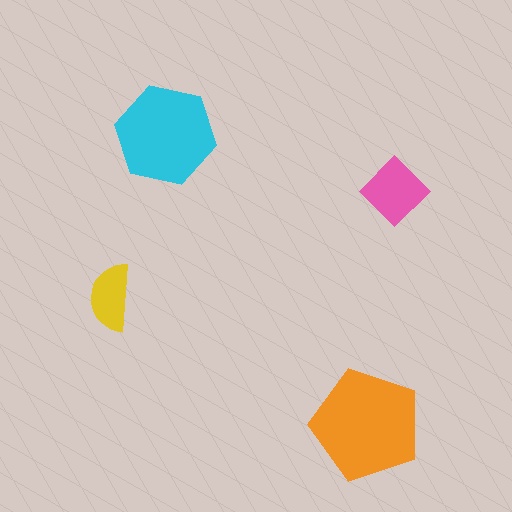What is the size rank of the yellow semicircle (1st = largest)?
4th.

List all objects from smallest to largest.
The yellow semicircle, the pink diamond, the cyan hexagon, the orange pentagon.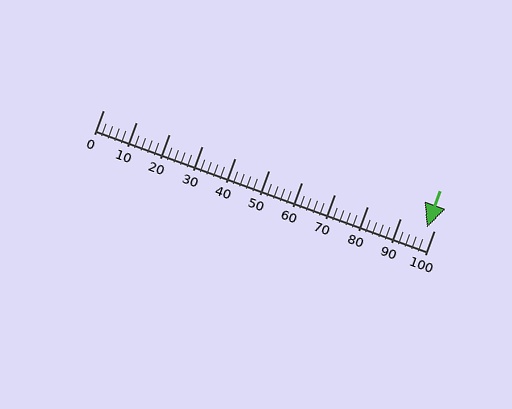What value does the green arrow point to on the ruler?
The green arrow points to approximately 98.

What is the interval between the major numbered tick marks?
The major tick marks are spaced 10 units apart.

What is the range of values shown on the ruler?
The ruler shows values from 0 to 100.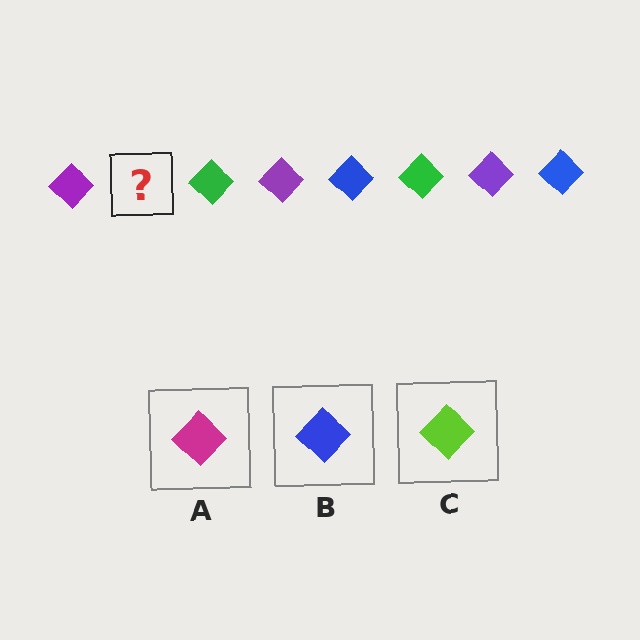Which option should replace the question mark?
Option B.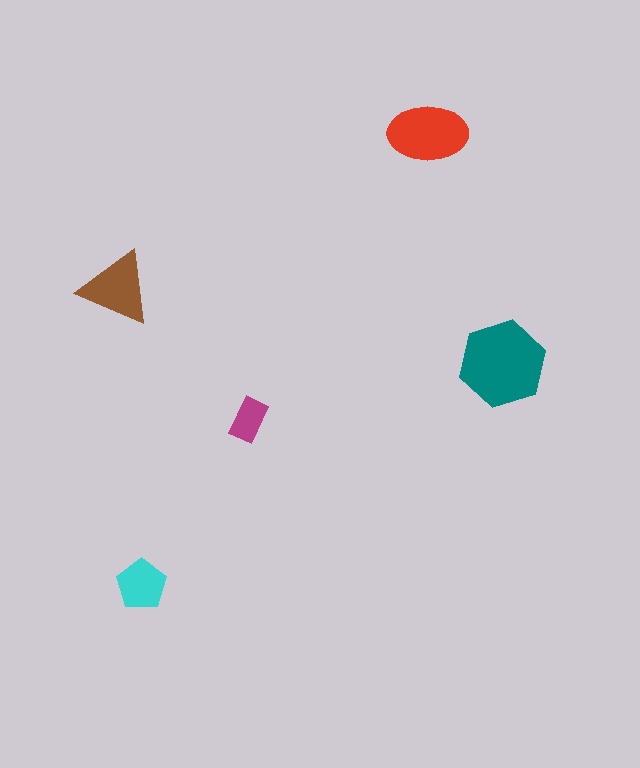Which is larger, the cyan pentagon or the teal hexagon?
The teal hexagon.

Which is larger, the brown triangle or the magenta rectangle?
The brown triangle.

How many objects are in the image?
There are 5 objects in the image.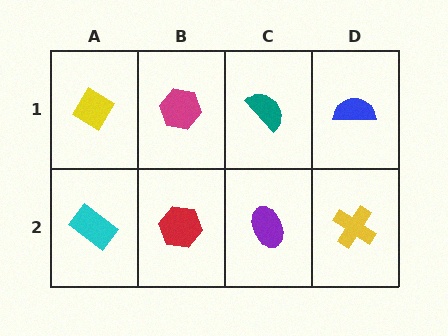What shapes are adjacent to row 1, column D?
A yellow cross (row 2, column D), a teal semicircle (row 1, column C).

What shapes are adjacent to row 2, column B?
A magenta hexagon (row 1, column B), a cyan rectangle (row 2, column A), a purple ellipse (row 2, column C).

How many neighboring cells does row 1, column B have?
3.